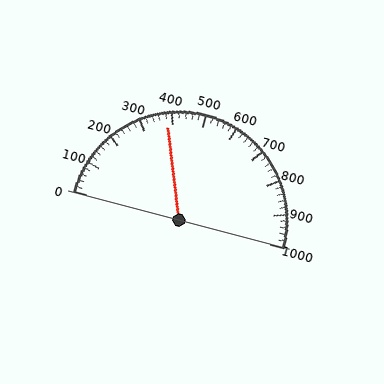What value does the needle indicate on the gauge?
The needle indicates approximately 380.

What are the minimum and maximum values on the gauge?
The gauge ranges from 0 to 1000.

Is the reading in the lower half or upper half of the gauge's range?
The reading is in the lower half of the range (0 to 1000).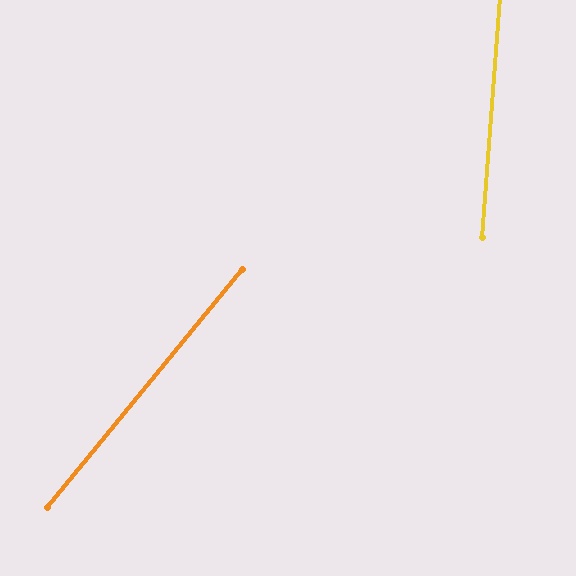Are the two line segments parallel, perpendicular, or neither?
Neither parallel nor perpendicular — they differ by about 35°.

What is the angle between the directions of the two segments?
Approximately 35 degrees.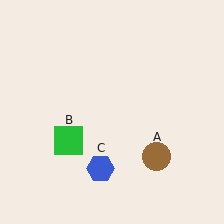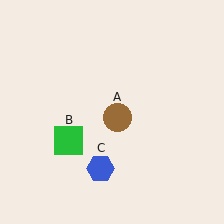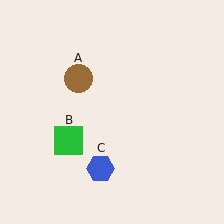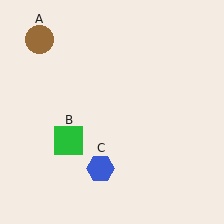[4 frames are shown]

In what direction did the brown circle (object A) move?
The brown circle (object A) moved up and to the left.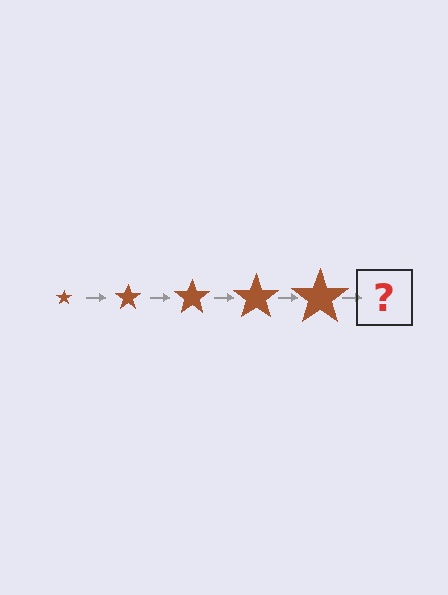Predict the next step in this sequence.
The next step is a brown star, larger than the previous one.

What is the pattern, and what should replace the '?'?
The pattern is that the star gets progressively larger each step. The '?' should be a brown star, larger than the previous one.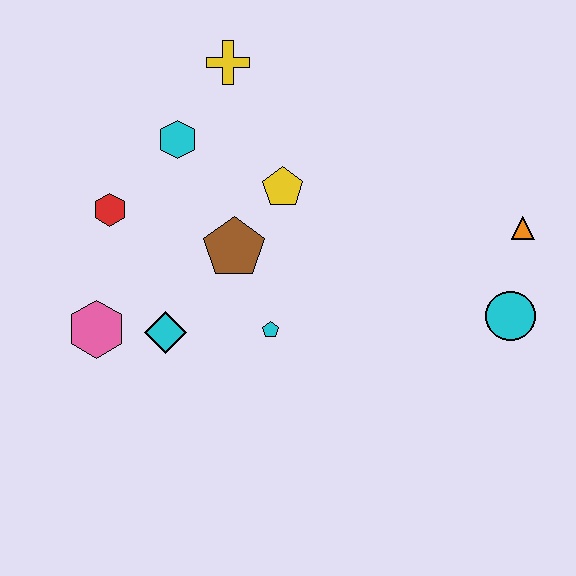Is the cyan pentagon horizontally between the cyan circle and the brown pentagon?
Yes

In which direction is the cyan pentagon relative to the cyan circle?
The cyan pentagon is to the left of the cyan circle.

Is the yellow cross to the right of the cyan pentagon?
No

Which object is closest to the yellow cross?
The cyan hexagon is closest to the yellow cross.